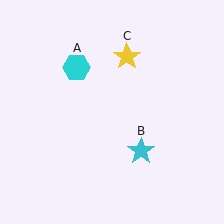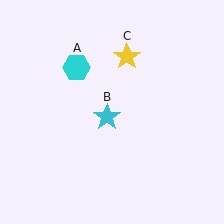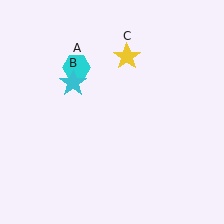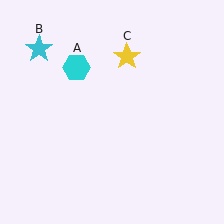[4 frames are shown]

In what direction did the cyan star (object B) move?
The cyan star (object B) moved up and to the left.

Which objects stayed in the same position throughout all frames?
Cyan hexagon (object A) and yellow star (object C) remained stationary.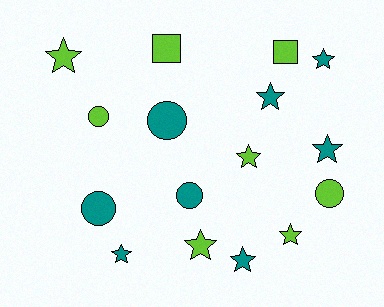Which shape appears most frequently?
Star, with 9 objects.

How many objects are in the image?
There are 16 objects.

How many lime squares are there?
There are 2 lime squares.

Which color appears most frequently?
Lime, with 8 objects.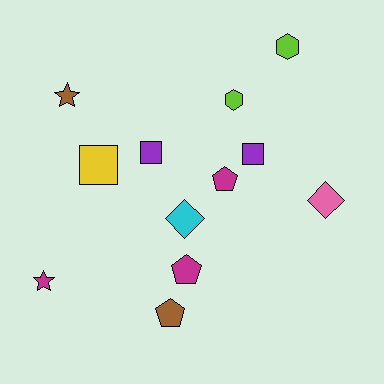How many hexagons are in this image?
There are 2 hexagons.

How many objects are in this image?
There are 12 objects.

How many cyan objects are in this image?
There is 1 cyan object.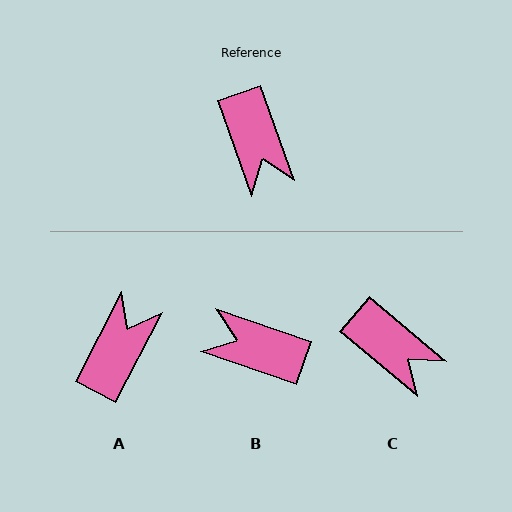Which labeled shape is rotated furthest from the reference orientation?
A, about 133 degrees away.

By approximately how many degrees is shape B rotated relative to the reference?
Approximately 129 degrees clockwise.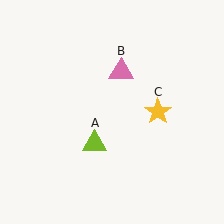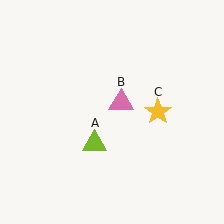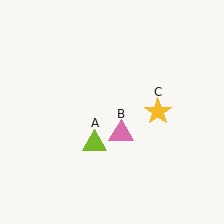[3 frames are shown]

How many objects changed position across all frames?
1 object changed position: pink triangle (object B).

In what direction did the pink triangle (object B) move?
The pink triangle (object B) moved down.